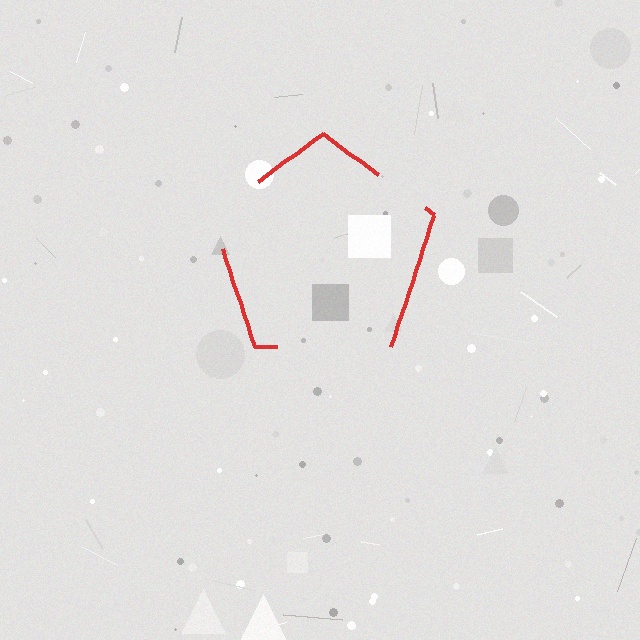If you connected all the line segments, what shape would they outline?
They would outline a pentagon.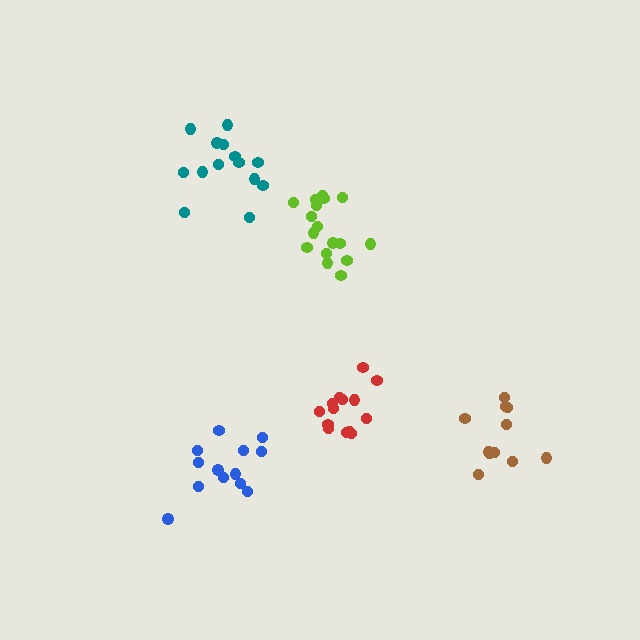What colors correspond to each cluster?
The clusters are colored: red, brown, lime, blue, teal.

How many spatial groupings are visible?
There are 5 spatial groupings.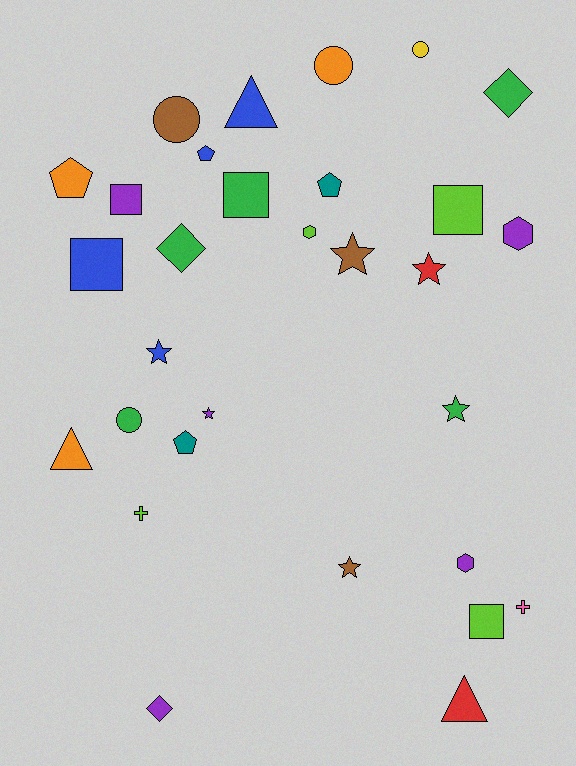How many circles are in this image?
There are 4 circles.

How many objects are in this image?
There are 30 objects.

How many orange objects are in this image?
There are 3 orange objects.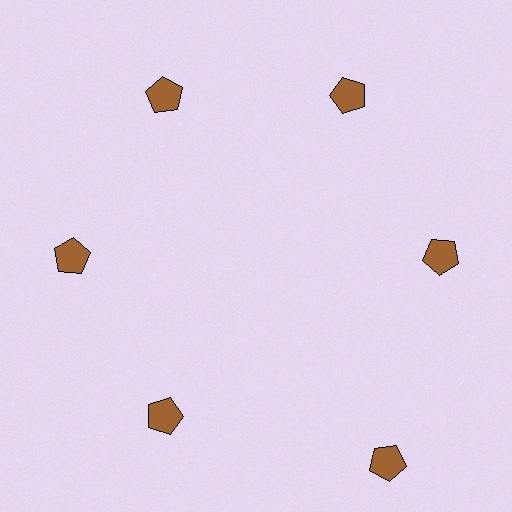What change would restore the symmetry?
The symmetry would be restored by moving it inward, back onto the ring so that all 6 pentagons sit at equal angles and equal distance from the center.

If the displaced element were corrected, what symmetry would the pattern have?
It would have 6-fold rotational symmetry — the pattern would map onto itself every 60 degrees.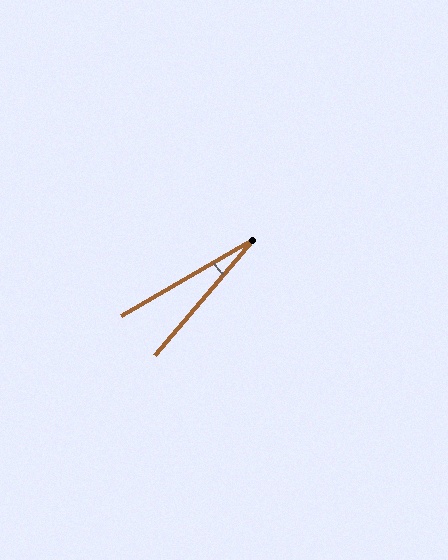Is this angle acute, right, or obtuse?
It is acute.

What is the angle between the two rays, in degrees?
Approximately 20 degrees.